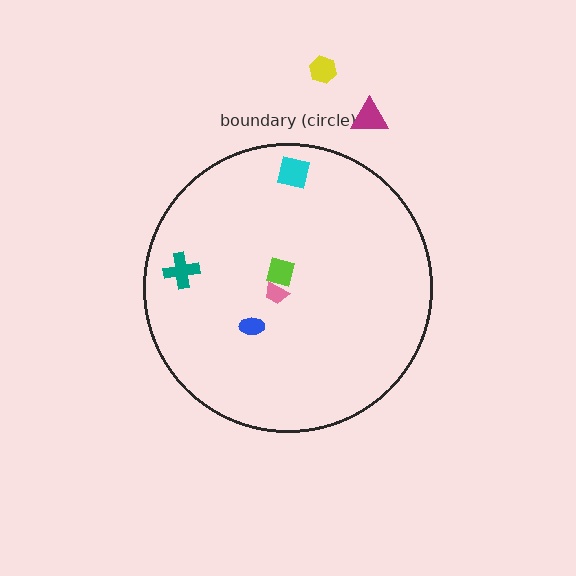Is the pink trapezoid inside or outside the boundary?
Inside.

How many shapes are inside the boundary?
5 inside, 2 outside.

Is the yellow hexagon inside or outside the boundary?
Outside.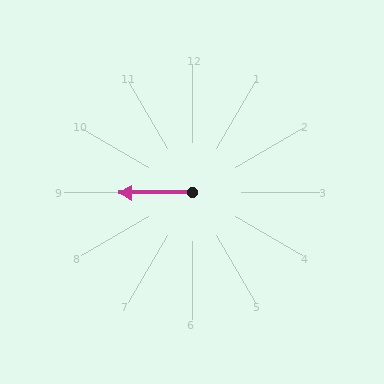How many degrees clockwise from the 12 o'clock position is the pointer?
Approximately 269 degrees.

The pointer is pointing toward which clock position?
Roughly 9 o'clock.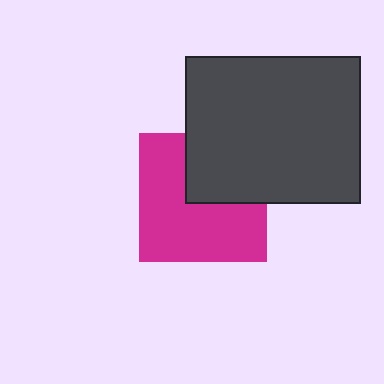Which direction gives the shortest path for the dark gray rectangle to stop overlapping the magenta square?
Moving toward the upper-right gives the shortest separation.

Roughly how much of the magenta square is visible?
About half of it is visible (roughly 65%).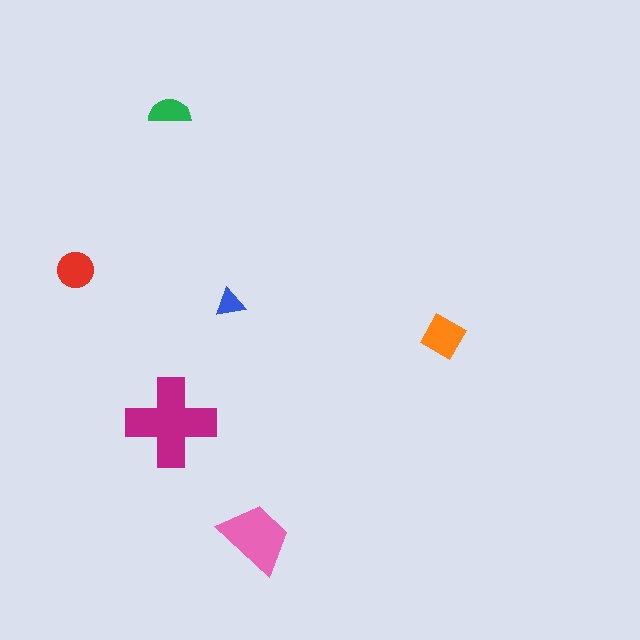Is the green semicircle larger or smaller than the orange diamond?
Smaller.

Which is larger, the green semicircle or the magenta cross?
The magenta cross.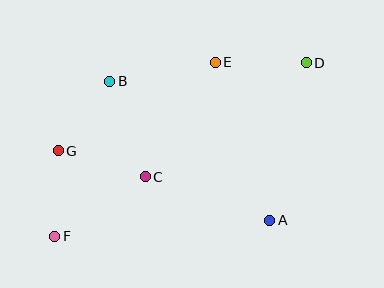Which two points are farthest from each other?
Points D and F are farthest from each other.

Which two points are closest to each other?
Points F and G are closest to each other.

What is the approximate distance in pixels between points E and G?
The distance between E and G is approximately 180 pixels.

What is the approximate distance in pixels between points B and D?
The distance between B and D is approximately 197 pixels.